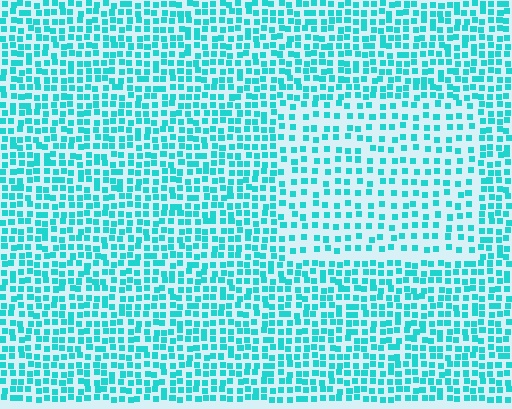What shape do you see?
I see a rectangle.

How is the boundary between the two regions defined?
The boundary is defined by a change in element density (approximately 1.7x ratio). All elements are the same color, size, and shape.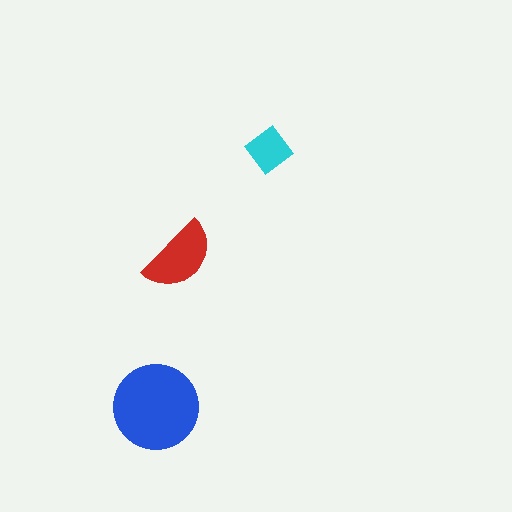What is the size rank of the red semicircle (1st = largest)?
2nd.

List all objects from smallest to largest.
The cyan diamond, the red semicircle, the blue circle.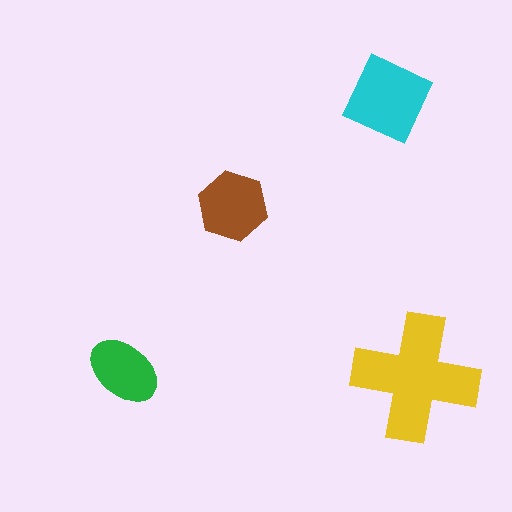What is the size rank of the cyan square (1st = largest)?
2nd.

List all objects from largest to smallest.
The yellow cross, the cyan square, the brown hexagon, the green ellipse.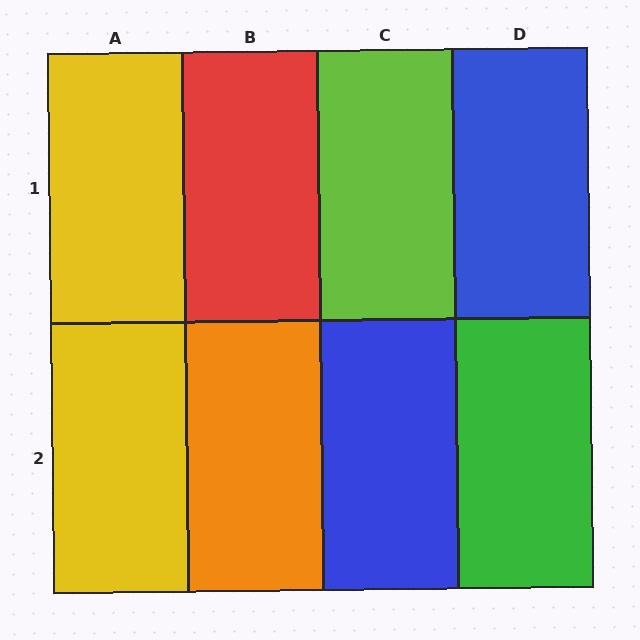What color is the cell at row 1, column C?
Lime.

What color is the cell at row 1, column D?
Blue.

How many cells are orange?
1 cell is orange.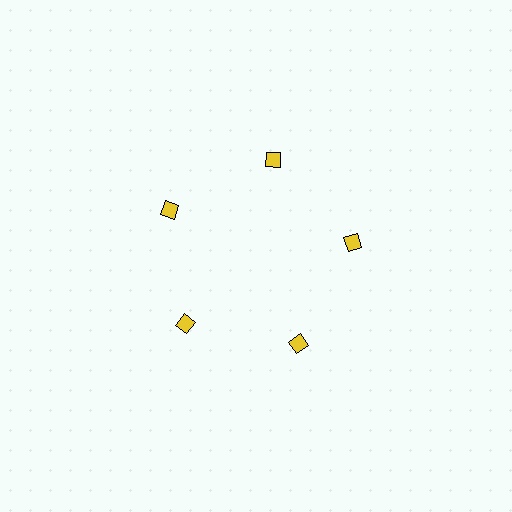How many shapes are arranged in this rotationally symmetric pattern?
There are 5 shapes, arranged in 5 groups of 1.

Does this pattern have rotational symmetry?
Yes, this pattern has 5-fold rotational symmetry. It looks the same after rotating 72 degrees around the center.